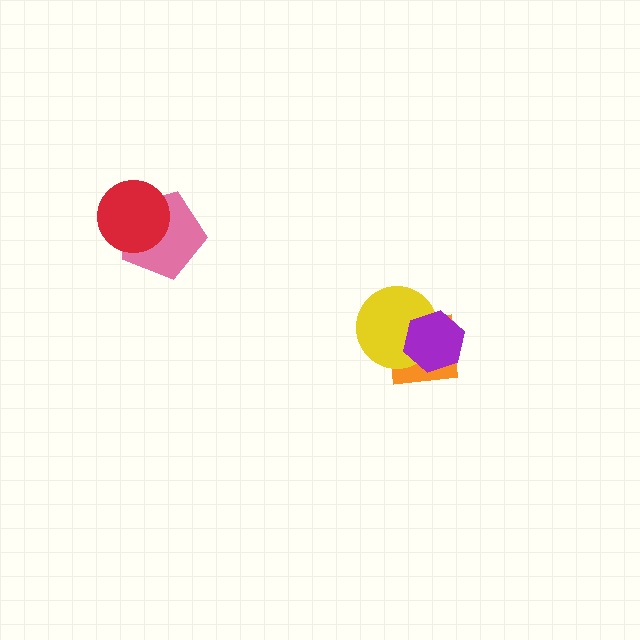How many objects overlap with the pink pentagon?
1 object overlaps with the pink pentagon.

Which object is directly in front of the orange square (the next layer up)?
The yellow circle is directly in front of the orange square.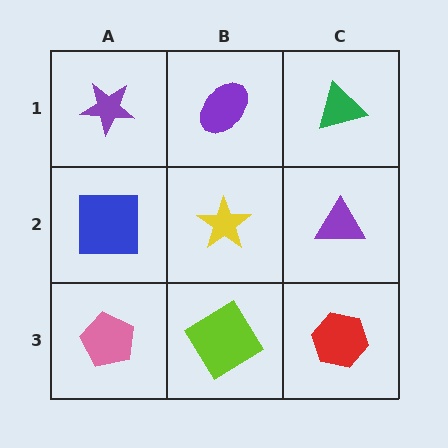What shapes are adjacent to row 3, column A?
A blue square (row 2, column A), a lime diamond (row 3, column B).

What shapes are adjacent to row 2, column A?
A purple star (row 1, column A), a pink pentagon (row 3, column A), a yellow star (row 2, column B).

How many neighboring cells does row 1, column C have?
2.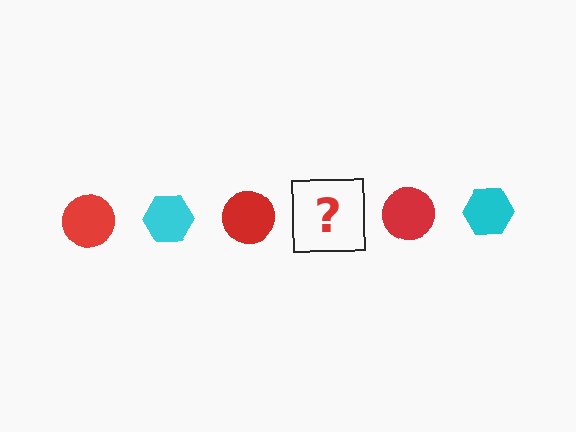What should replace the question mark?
The question mark should be replaced with a cyan hexagon.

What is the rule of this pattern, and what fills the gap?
The rule is that the pattern alternates between red circle and cyan hexagon. The gap should be filled with a cyan hexagon.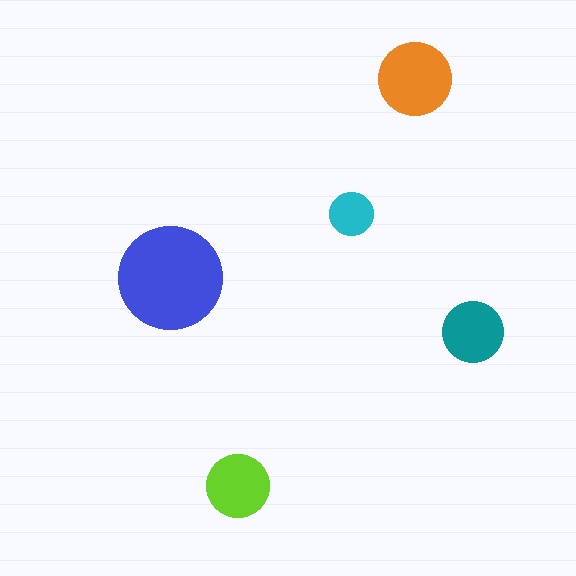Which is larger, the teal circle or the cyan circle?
The teal one.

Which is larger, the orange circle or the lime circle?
The orange one.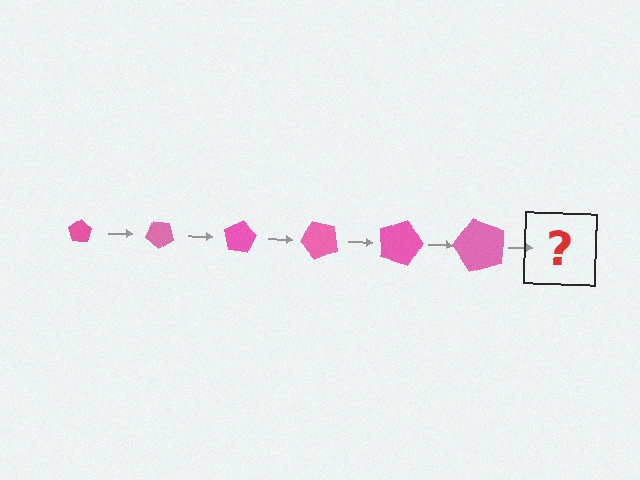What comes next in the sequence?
The next element should be a pentagon, larger than the previous one and rotated 240 degrees from the start.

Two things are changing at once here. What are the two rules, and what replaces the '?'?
The two rules are that the pentagon grows larger each step and it rotates 40 degrees each step. The '?' should be a pentagon, larger than the previous one and rotated 240 degrees from the start.